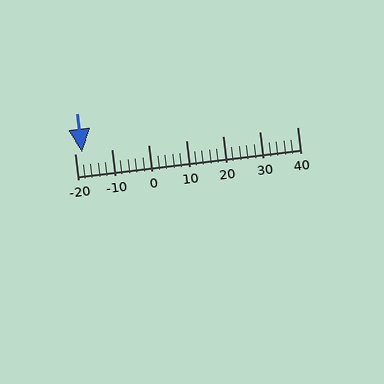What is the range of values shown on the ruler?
The ruler shows values from -20 to 40.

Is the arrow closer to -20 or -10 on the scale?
The arrow is closer to -20.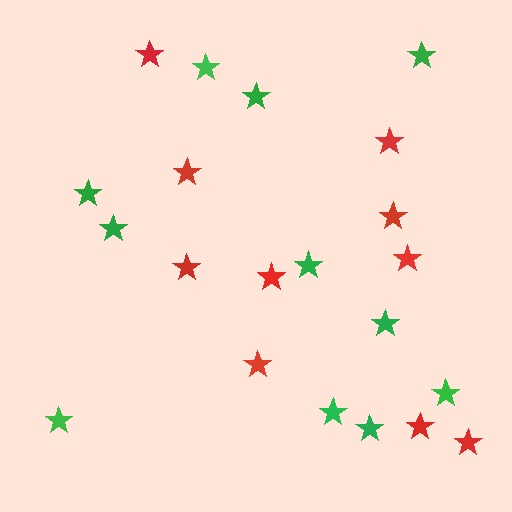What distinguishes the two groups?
There are 2 groups: one group of red stars (10) and one group of green stars (11).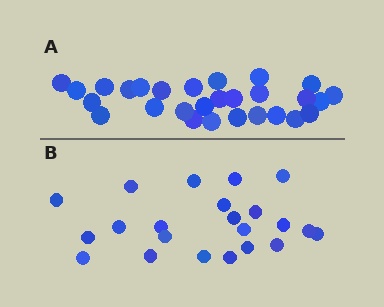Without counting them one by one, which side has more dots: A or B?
Region A (the top region) has more dots.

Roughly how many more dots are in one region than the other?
Region A has about 6 more dots than region B.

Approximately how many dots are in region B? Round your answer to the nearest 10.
About 20 dots. (The exact count is 22, which rounds to 20.)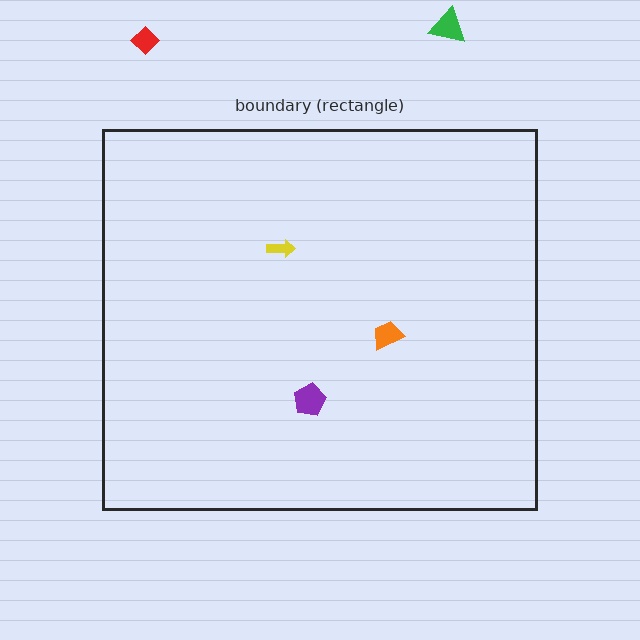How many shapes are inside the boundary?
3 inside, 2 outside.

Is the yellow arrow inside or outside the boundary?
Inside.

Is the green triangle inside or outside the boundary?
Outside.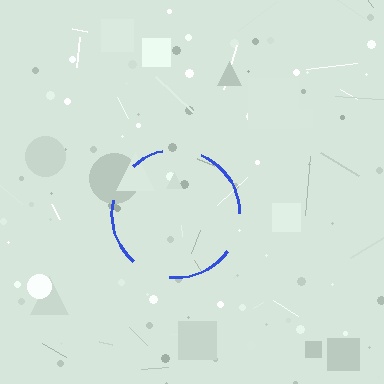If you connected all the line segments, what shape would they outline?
They would outline a circle.